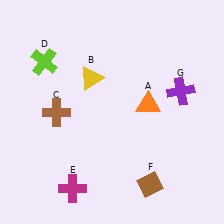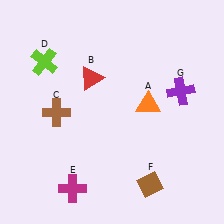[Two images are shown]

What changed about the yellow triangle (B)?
In Image 1, B is yellow. In Image 2, it changed to red.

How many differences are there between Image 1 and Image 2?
There is 1 difference between the two images.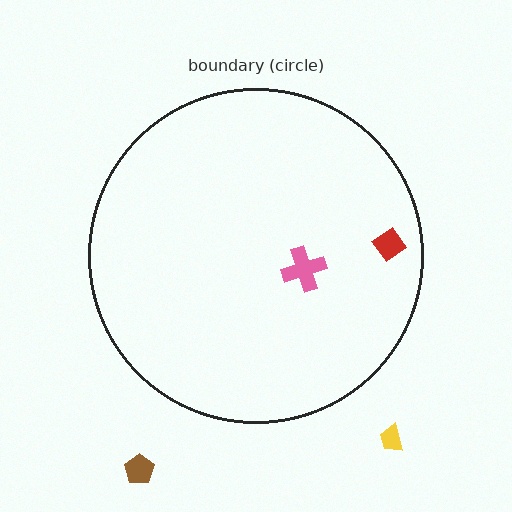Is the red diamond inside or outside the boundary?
Inside.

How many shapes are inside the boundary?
2 inside, 2 outside.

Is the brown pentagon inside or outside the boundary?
Outside.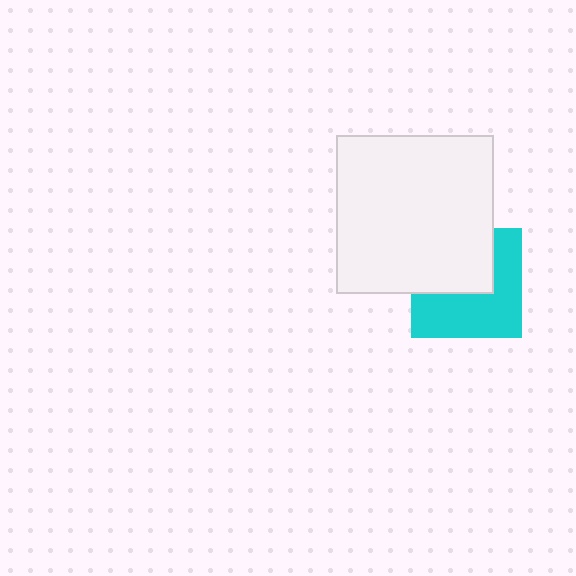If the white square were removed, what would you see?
You would see the complete cyan square.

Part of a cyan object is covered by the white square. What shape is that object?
It is a square.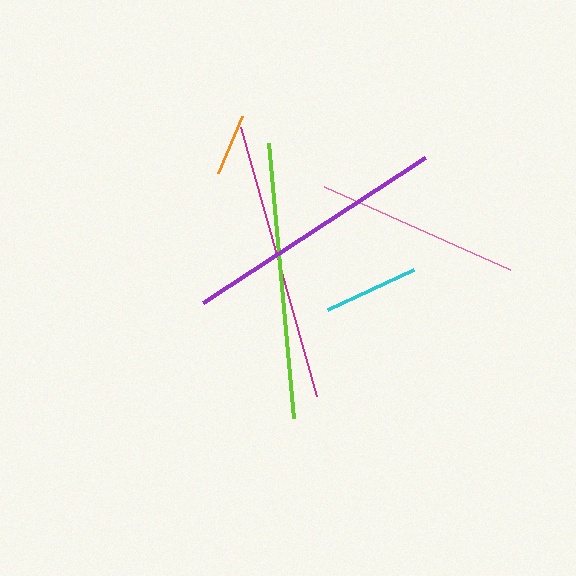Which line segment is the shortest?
The orange line is the shortest at approximately 62 pixels.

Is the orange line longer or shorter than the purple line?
The purple line is longer than the orange line.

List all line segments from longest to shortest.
From longest to shortest: magenta, lime, purple, pink, cyan, orange.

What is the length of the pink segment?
The pink segment is approximately 204 pixels long.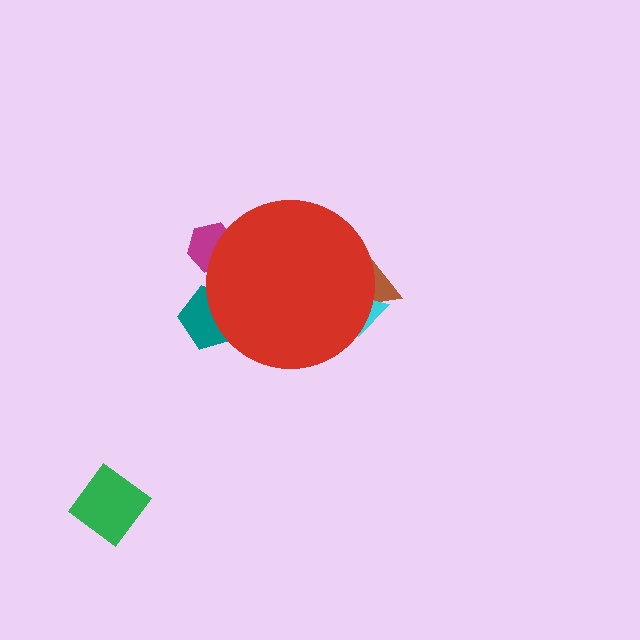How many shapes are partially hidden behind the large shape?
4 shapes are partially hidden.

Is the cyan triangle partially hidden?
Yes, the cyan triangle is partially hidden behind the red circle.